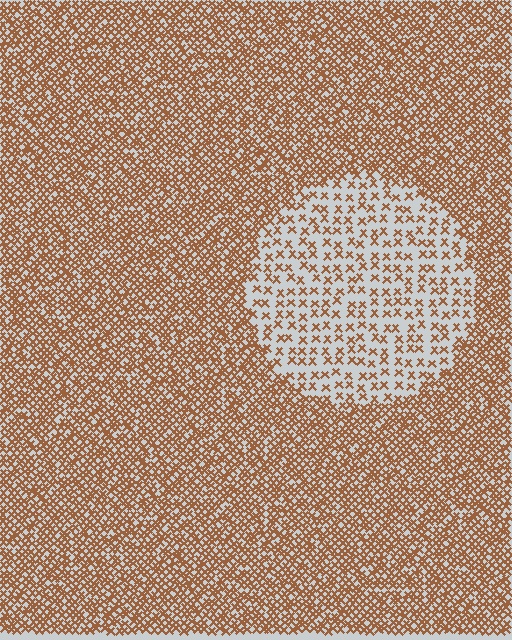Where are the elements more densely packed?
The elements are more densely packed outside the circle boundary.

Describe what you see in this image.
The image contains small brown elements arranged at two different densities. A circle-shaped region is visible where the elements are less densely packed than the surrounding area.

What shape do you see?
I see a circle.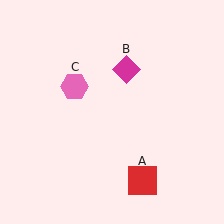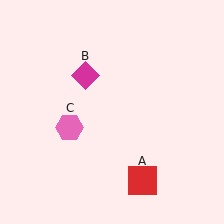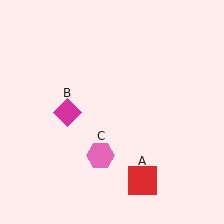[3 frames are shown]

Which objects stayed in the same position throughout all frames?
Red square (object A) remained stationary.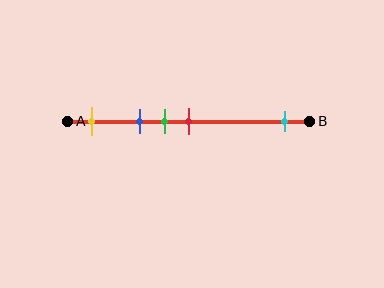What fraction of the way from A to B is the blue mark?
The blue mark is approximately 30% (0.3) of the way from A to B.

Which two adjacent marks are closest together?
The green and red marks are the closest adjacent pair.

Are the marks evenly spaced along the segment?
No, the marks are not evenly spaced.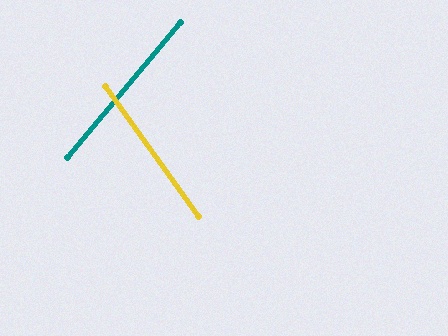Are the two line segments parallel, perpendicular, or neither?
Neither parallel nor perpendicular — they differ by about 76°.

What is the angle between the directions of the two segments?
Approximately 76 degrees.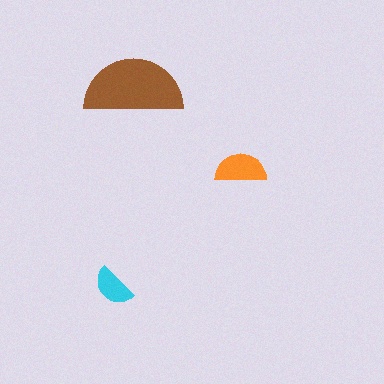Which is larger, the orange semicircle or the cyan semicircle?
The orange one.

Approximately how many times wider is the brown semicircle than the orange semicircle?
About 2 times wider.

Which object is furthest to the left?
The cyan semicircle is leftmost.